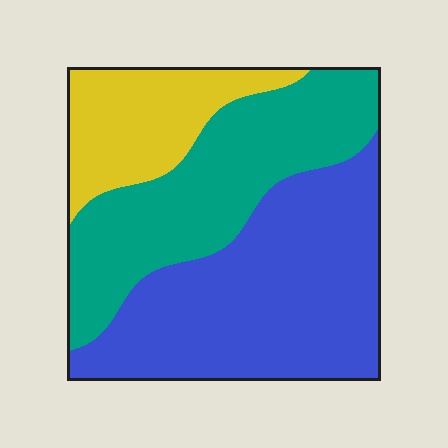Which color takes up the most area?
Blue, at roughly 45%.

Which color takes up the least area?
Yellow, at roughly 20%.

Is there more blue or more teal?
Blue.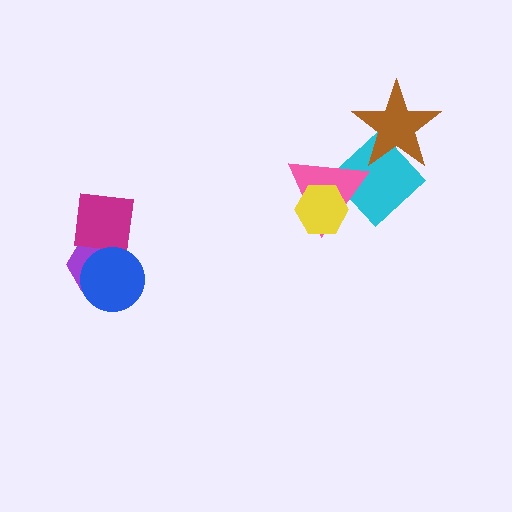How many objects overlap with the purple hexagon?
2 objects overlap with the purple hexagon.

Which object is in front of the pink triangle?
The yellow hexagon is in front of the pink triangle.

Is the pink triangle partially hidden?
Yes, it is partially covered by another shape.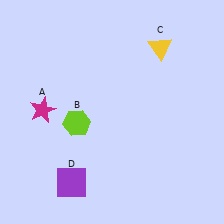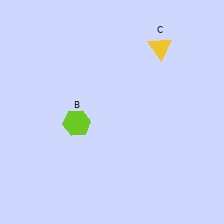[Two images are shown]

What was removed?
The purple square (D), the magenta star (A) were removed in Image 2.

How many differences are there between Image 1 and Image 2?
There are 2 differences between the two images.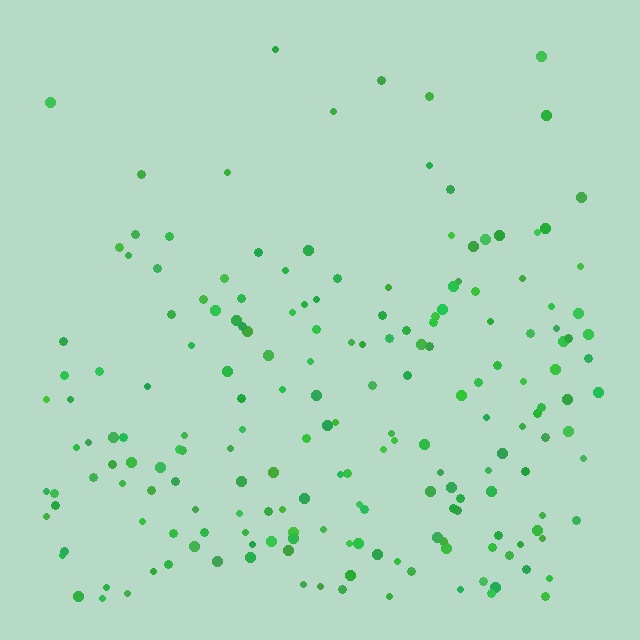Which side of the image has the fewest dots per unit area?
The top.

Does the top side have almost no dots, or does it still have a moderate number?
Still a moderate number, just noticeably fewer than the bottom.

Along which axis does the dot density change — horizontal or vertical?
Vertical.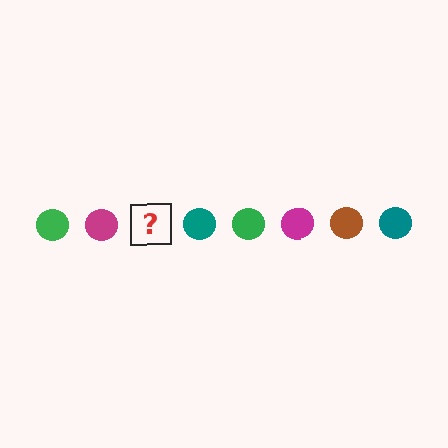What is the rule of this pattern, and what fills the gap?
The rule is that the pattern cycles through green, magenta, brown, teal circles. The gap should be filled with a brown circle.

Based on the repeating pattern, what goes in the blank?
The blank should be a brown circle.